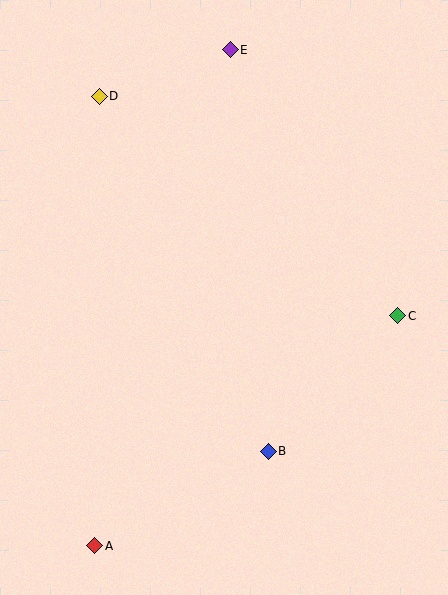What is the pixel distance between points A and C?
The distance between A and C is 380 pixels.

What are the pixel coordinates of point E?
Point E is at (230, 50).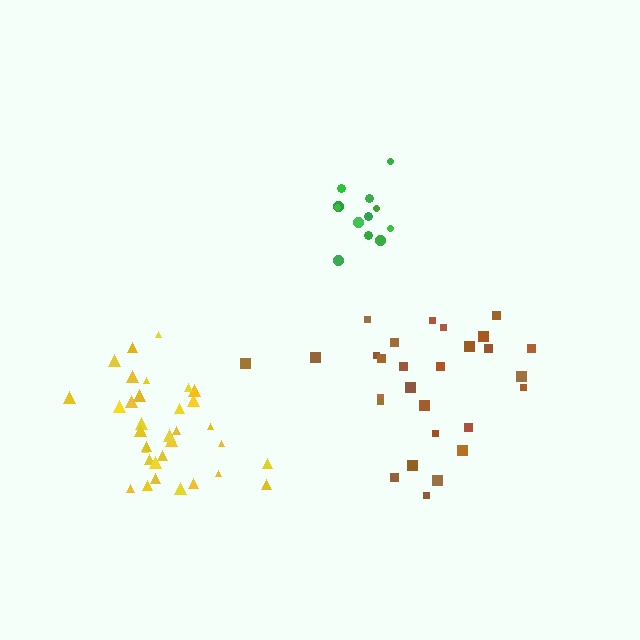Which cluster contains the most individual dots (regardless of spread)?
Yellow (35).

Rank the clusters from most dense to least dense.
yellow, green, brown.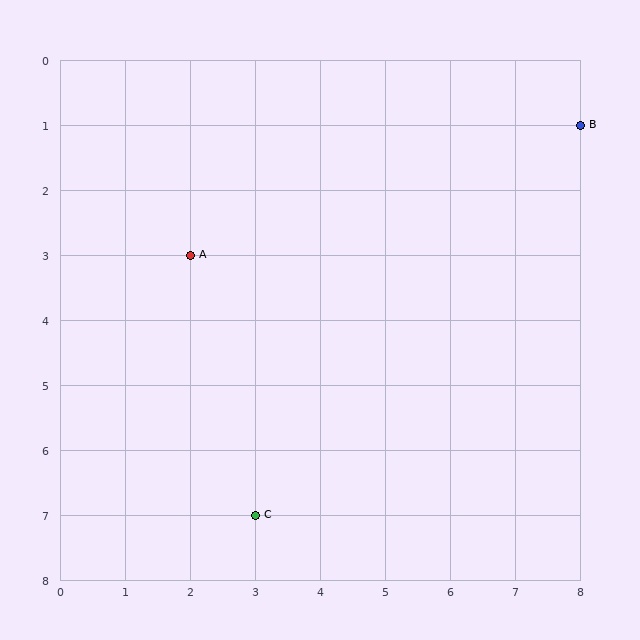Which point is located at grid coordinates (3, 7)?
Point C is at (3, 7).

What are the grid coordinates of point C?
Point C is at grid coordinates (3, 7).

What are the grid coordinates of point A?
Point A is at grid coordinates (2, 3).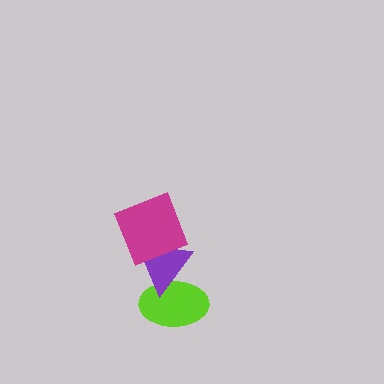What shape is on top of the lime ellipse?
The purple triangle is on top of the lime ellipse.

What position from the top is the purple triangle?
The purple triangle is 2nd from the top.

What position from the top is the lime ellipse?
The lime ellipse is 3rd from the top.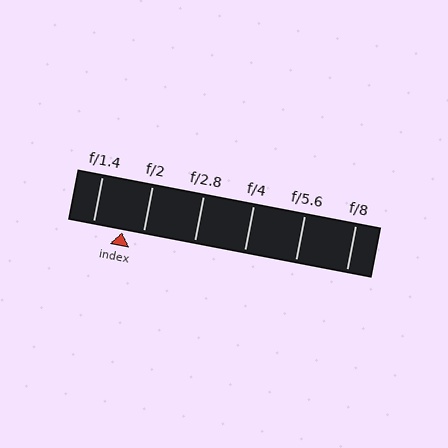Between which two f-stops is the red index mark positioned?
The index mark is between f/1.4 and f/2.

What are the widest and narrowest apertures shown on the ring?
The widest aperture shown is f/1.4 and the narrowest is f/8.